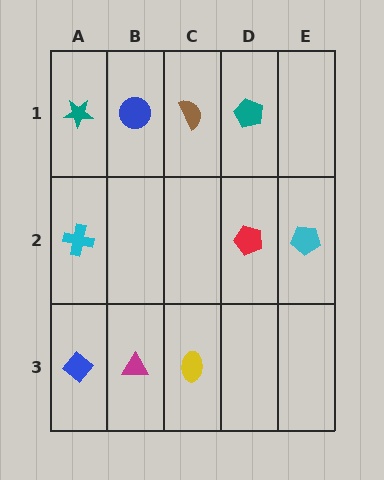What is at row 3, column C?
A yellow ellipse.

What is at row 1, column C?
A brown semicircle.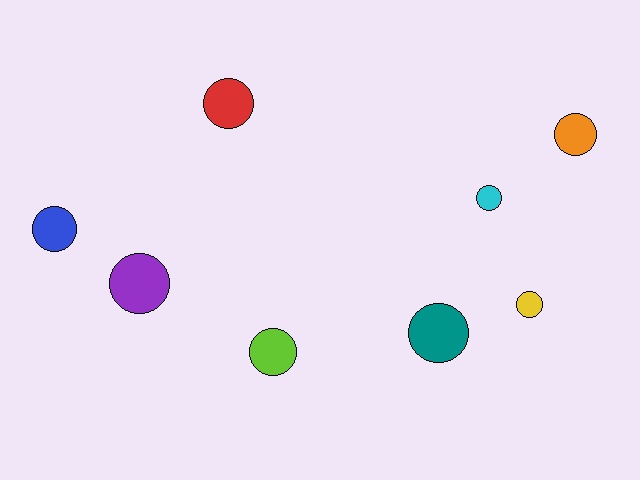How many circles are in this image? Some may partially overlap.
There are 8 circles.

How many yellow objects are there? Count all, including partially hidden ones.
There is 1 yellow object.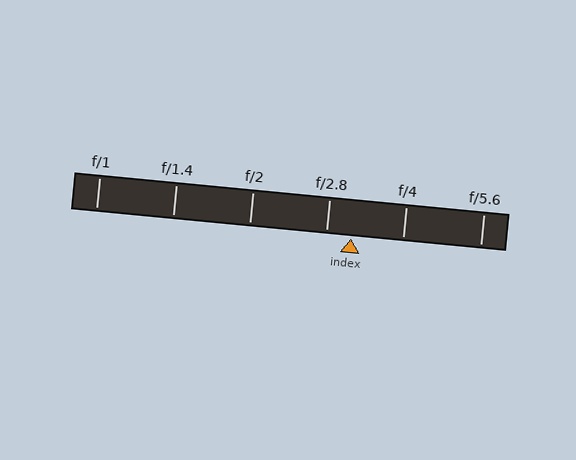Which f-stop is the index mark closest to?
The index mark is closest to f/2.8.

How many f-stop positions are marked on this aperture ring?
There are 6 f-stop positions marked.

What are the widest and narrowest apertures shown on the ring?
The widest aperture shown is f/1 and the narrowest is f/5.6.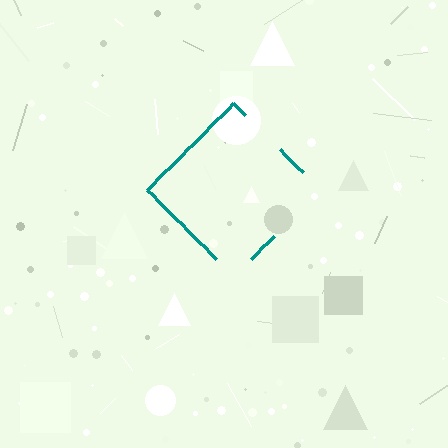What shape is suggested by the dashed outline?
The dashed outline suggests a diamond.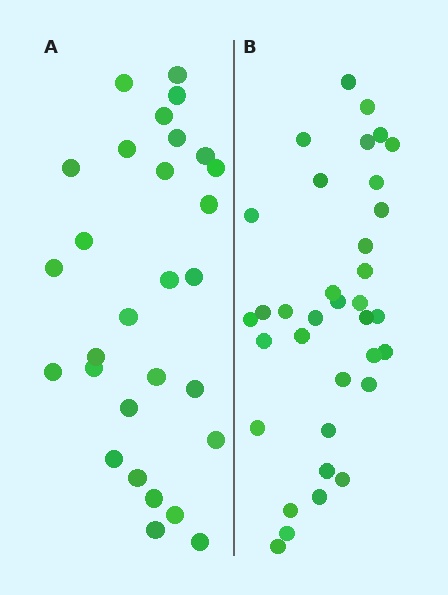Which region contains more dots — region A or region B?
Region B (the right region) has more dots.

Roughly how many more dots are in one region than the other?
Region B has about 6 more dots than region A.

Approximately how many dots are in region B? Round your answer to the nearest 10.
About 40 dots. (The exact count is 35, which rounds to 40.)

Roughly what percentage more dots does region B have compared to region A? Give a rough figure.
About 20% more.